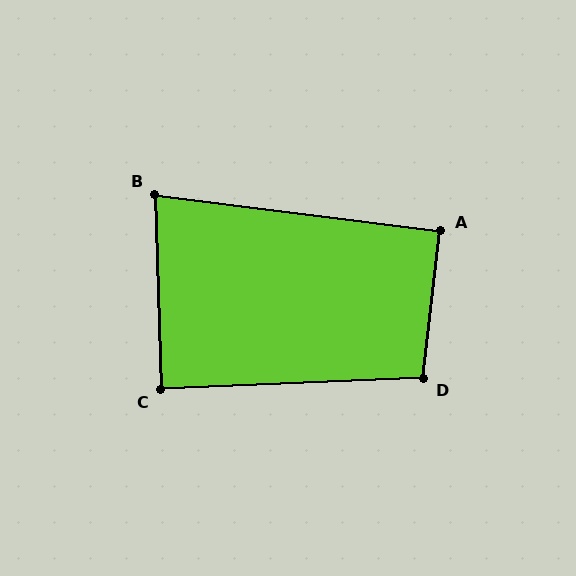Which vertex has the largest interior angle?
D, at approximately 99 degrees.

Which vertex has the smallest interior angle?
B, at approximately 81 degrees.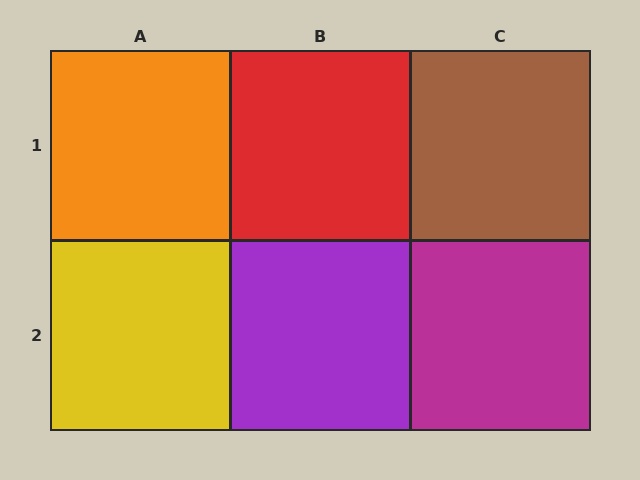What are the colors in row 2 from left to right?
Yellow, purple, magenta.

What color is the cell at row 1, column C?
Brown.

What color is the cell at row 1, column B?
Red.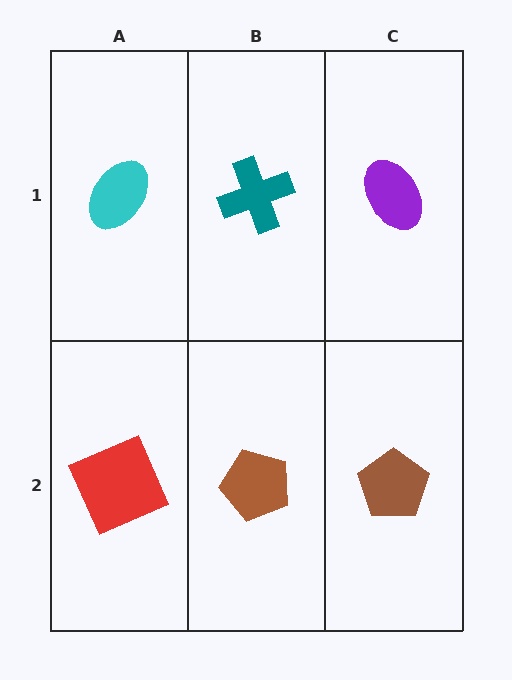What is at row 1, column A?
A cyan ellipse.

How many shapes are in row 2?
3 shapes.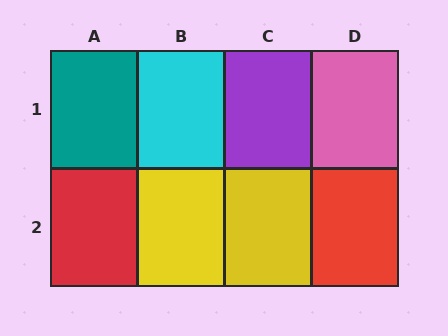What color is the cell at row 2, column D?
Red.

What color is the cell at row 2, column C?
Yellow.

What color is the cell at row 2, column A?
Red.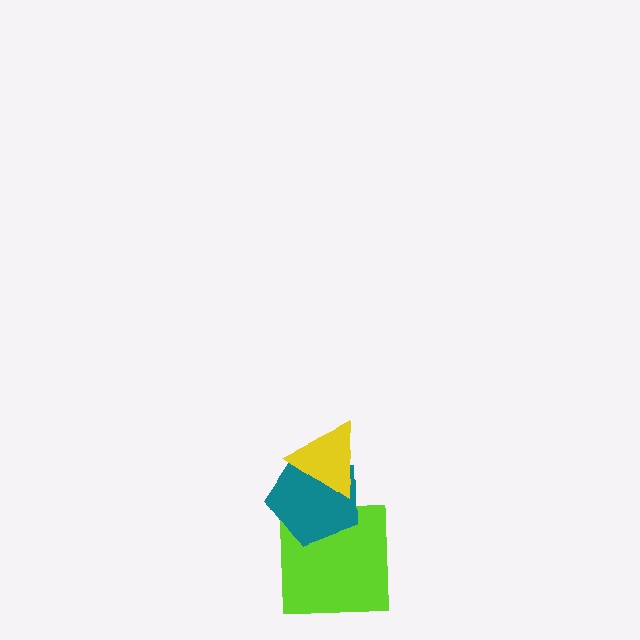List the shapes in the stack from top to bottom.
From top to bottom: the yellow triangle, the teal pentagon, the lime square.